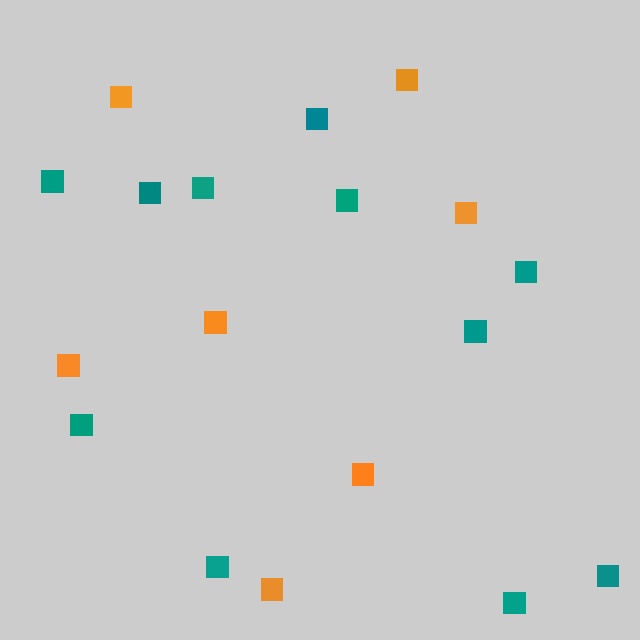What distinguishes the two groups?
There are 2 groups: one group of orange squares (7) and one group of teal squares (11).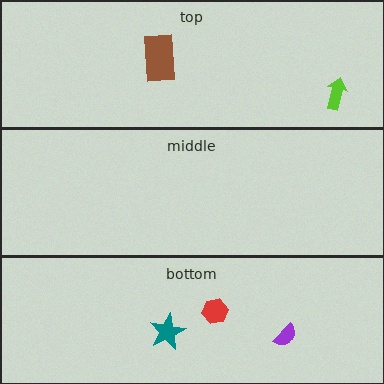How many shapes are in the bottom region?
3.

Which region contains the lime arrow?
The top region.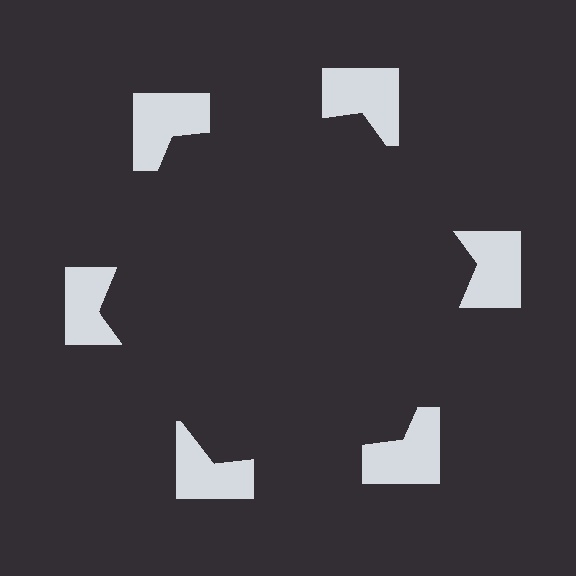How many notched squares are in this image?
There are 6 — one at each vertex of the illusory hexagon.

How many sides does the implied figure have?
6 sides.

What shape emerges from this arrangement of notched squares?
An illusory hexagon — its edges are inferred from the aligned wedge cuts in the notched squares, not physically drawn.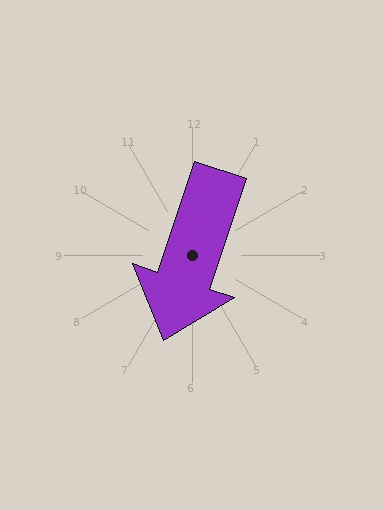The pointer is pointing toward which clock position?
Roughly 7 o'clock.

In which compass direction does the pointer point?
South.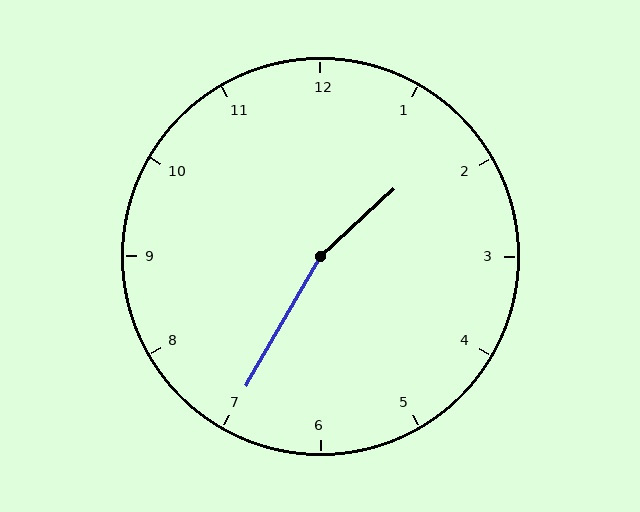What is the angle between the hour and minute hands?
Approximately 162 degrees.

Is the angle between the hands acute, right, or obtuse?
It is obtuse.